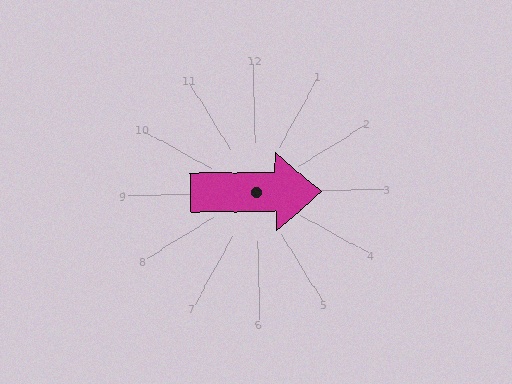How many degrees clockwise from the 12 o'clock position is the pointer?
Approximately 91 degrees.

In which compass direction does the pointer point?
East.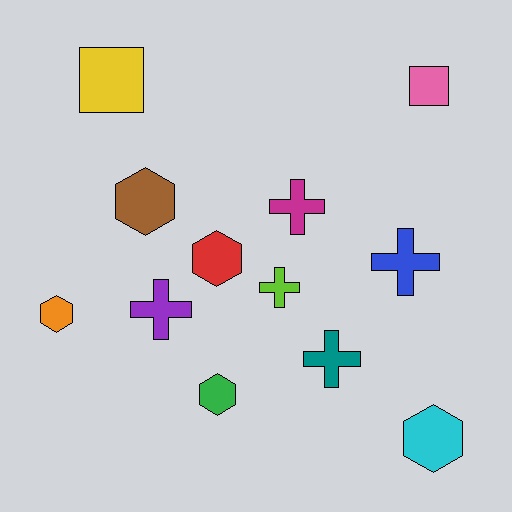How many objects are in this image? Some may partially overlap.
There are 12 objects.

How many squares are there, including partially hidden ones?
There are 2 squares.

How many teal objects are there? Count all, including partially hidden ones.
There is 1 teal object.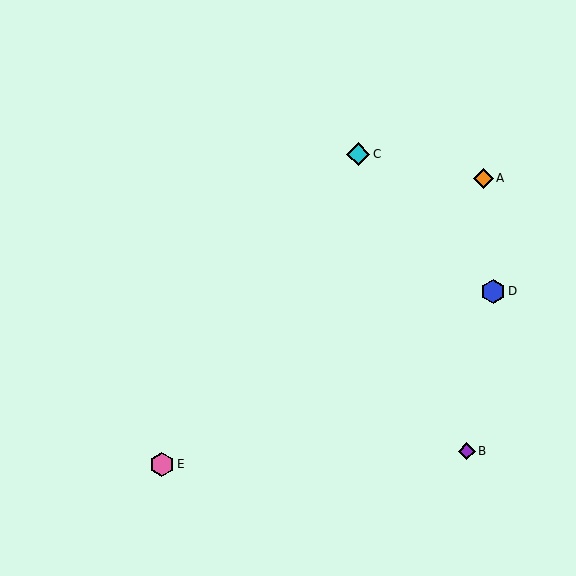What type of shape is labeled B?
Shape B is a purple diamond.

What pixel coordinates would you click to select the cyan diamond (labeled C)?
Click at (358, 154) to select the cyan diamond C.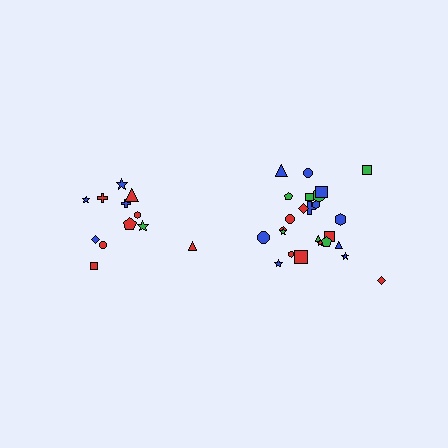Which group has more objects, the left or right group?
The right group.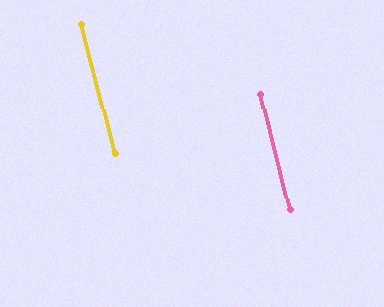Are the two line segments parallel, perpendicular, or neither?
Parallel — their directions differ by only 0.3°.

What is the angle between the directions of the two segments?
Approximately 0 degrees.